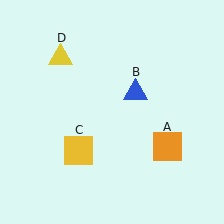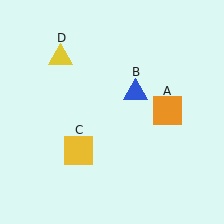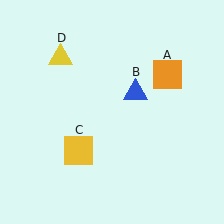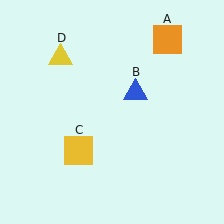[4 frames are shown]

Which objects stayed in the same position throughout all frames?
Blue triangle (object B) and yellow square (object C) and yellow triangle (object D) remained stationary.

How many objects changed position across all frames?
1 object changed position: orange square (object A).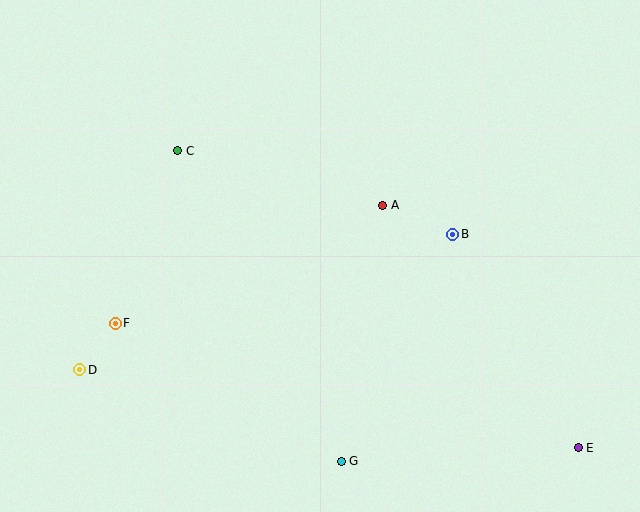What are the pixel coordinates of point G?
Point G is at (341, 461).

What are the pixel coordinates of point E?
Point E is at (578, 448).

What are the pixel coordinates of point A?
Point A is at (383, 205).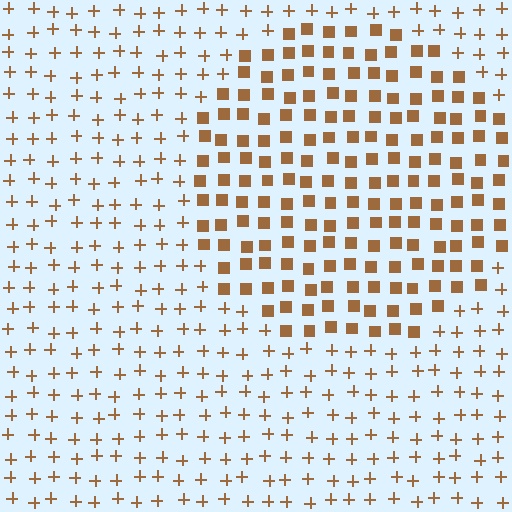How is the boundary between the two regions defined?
The boundary is defined by a change in element shape: squares inside vs. plus signs outside. All elements share the same color and spacing.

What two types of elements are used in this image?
The image uses squares inside the circle region and plus signs outside it.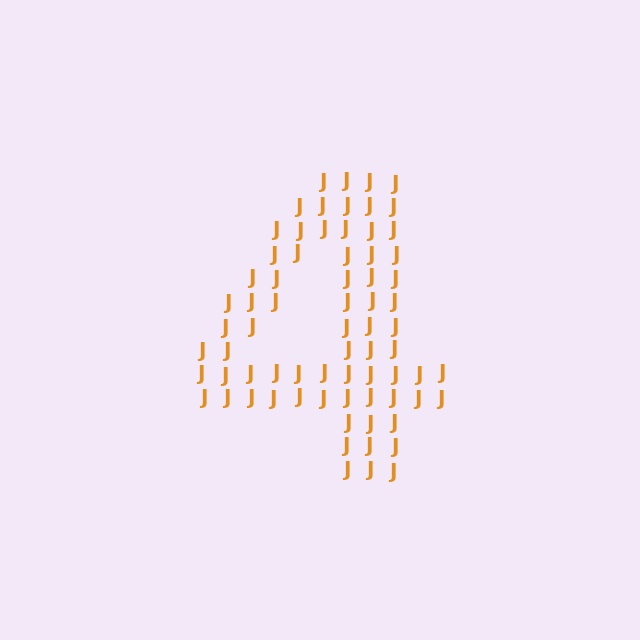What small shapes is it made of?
It is made of small letter J's.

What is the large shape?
The large shape is the digit 4.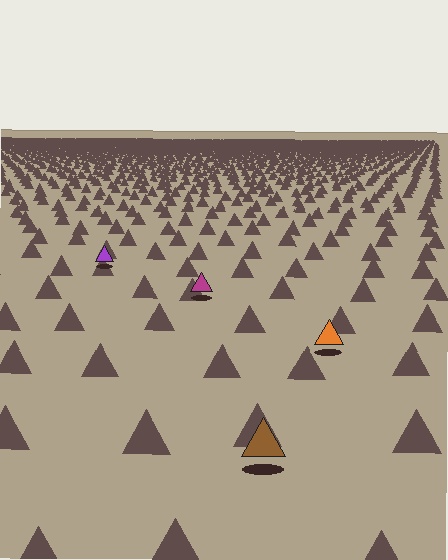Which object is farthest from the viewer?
The purple triangle is farthest from the viewer. It appears smaller and the ground texture around it is denser.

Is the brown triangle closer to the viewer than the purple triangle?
Yes. The brown triangle is closer — you can tell from the texture gradient: the ground texture is coarser near it.